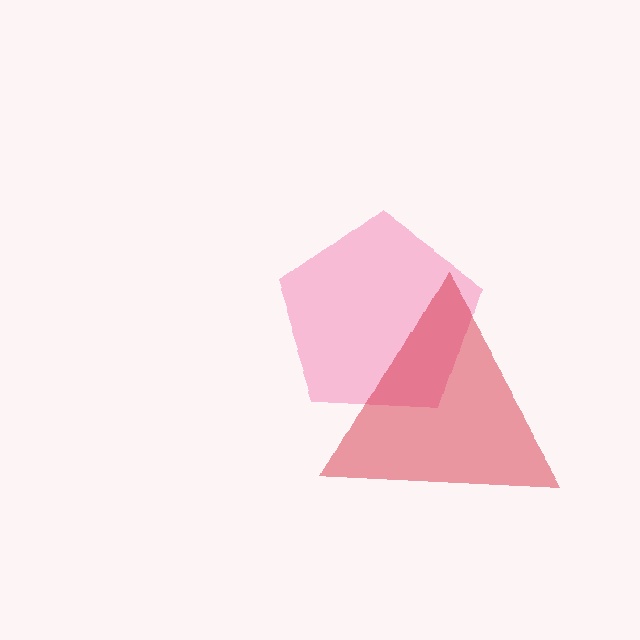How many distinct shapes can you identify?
There are 2 distinct shapes: a pink pentagon, a red triangle.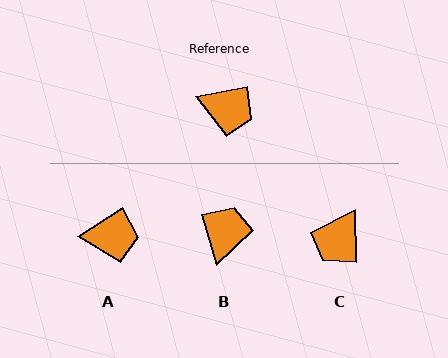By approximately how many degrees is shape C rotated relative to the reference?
Approximately 100 degrees clockwise.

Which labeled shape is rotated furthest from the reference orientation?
C, about 100 degrees away.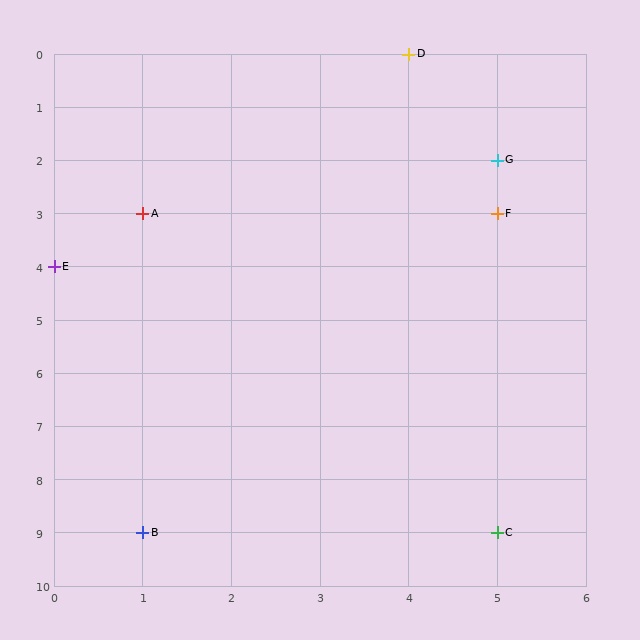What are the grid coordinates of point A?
Point A is at grid coordinates (1, 3).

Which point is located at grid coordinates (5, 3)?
Point F is at (5, 3).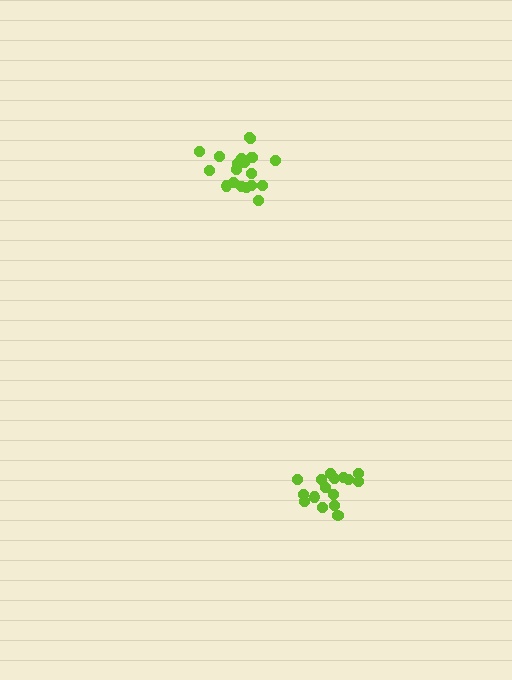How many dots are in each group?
Group 1: 16 dots, Group 2: 20 dots (36 total).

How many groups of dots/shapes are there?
There are 2 groups.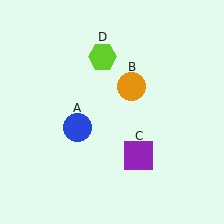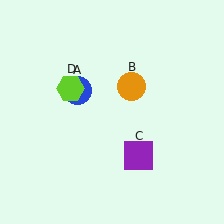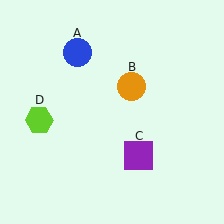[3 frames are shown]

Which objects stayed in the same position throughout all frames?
Orange circle (object B) and purple square (object C) remained stationary.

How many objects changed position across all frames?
2 objects changed position: blue circle (object A), lime hexagon (object D).